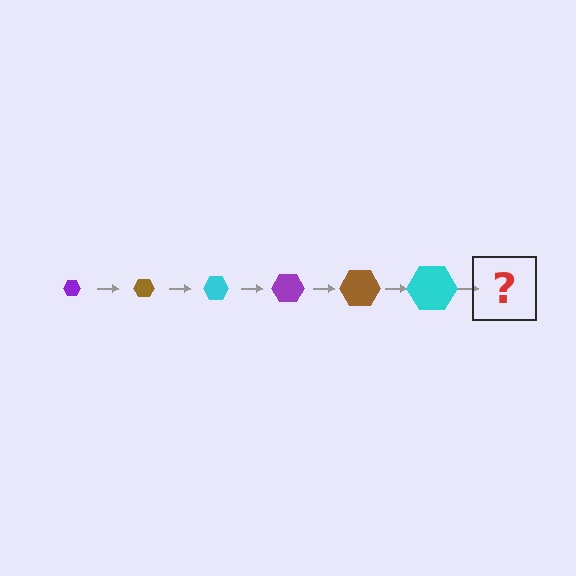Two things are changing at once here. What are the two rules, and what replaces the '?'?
The two rules are that the hexagon grows larger each step and the color cycles through purple, brown, and cyan. The '?' should be a purple hexagon, larger than the previous one.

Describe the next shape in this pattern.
It should be a purple hexagon, larger than the previous one.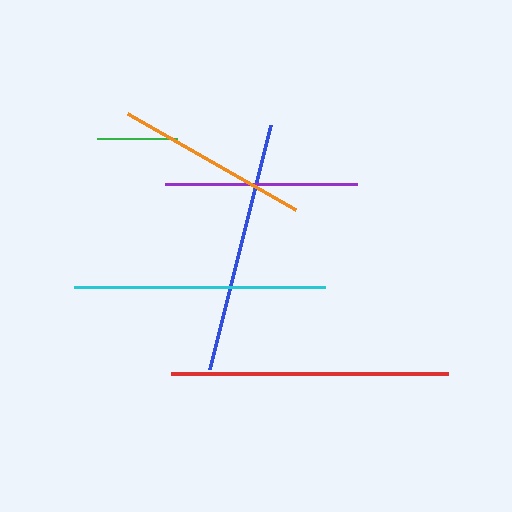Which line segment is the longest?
The red line is the longest at approximately 276 pixels.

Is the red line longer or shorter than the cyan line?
The red line is longer than the cyan line.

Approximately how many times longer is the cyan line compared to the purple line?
The cyan line is approximately 1.3 times the length of the purple line.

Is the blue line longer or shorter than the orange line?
The blue line is longer than the orange line.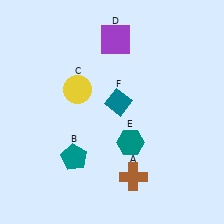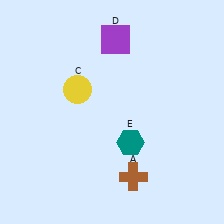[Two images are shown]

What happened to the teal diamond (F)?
The teal diamond (F) was removed in Image 2. It was in the top-right area of Image 1.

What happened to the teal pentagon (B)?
The teal pentagon (B) was removed in Image 2. It was in the bottom-left area of Image 1.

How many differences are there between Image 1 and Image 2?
There are 2 differences between the two images.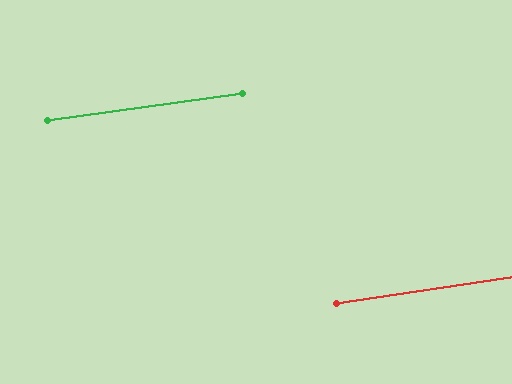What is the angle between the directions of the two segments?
Approximately 1 degree.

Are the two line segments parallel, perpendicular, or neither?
Parallel — their directions differ by only 0.7°.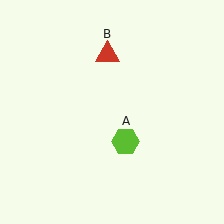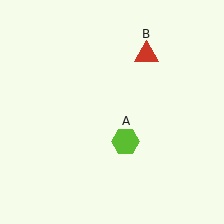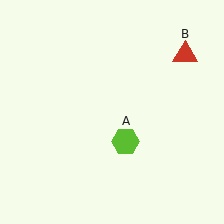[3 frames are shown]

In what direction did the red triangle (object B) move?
The red triangle (object B) moved right.